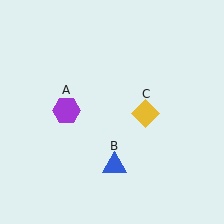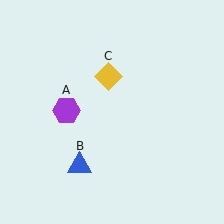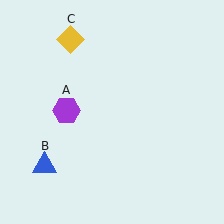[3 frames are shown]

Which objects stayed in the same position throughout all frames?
Purple hexagon (object A) remained stationary.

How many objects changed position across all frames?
2 objects changed position: blue triangle (object B), yellow diamond (object C).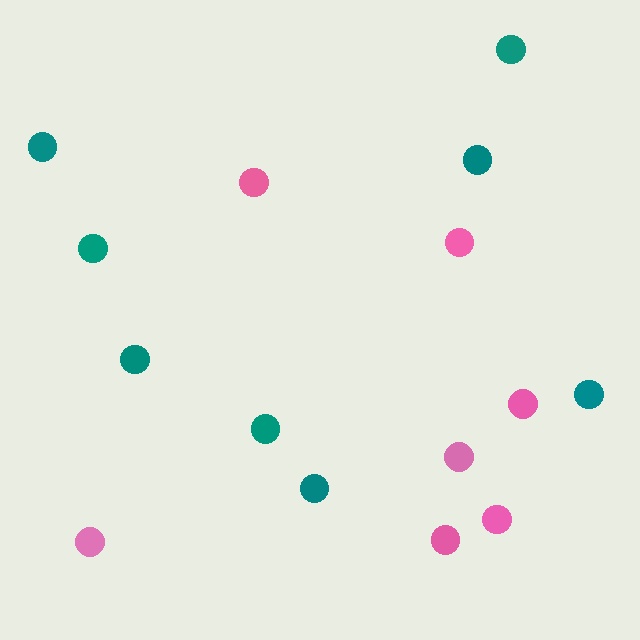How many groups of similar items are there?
There are 2 groups: one group of teal circles (8) and one group of pink circles (7).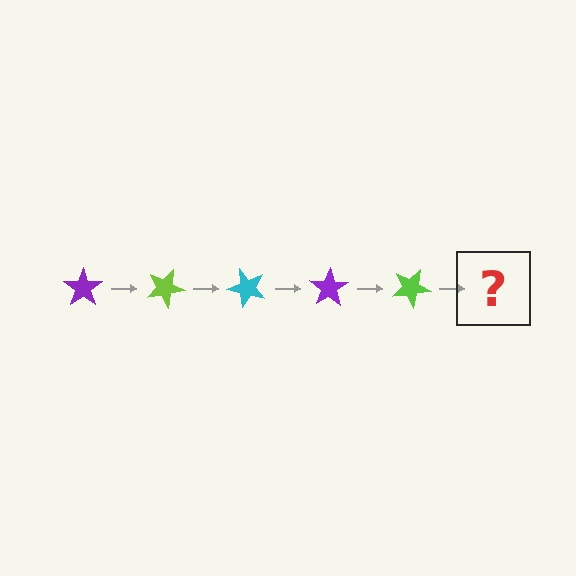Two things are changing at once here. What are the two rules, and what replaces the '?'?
The two rules are that it rotates 25 degrees each step and the color cycles through purple, lime, and cyan. The '?' should be a cyan star, rotated 125 degrees from the start.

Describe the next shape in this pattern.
It should be a cyan star, rotated 125 degrees from the start.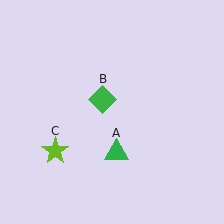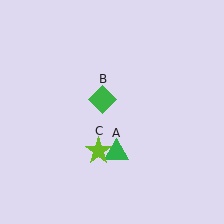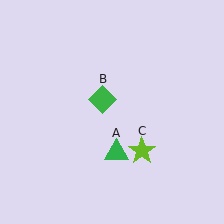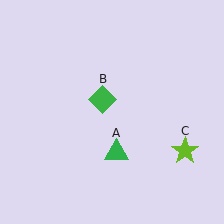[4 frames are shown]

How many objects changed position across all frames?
1 object changed position: lime star (object C).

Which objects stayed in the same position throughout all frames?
Green triangle (object A) and green diamond (object B) remained stationary.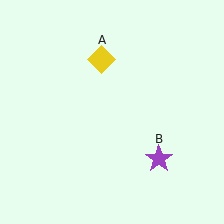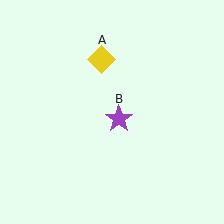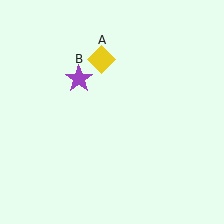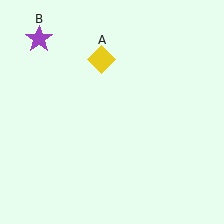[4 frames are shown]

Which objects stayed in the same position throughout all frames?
Yellow diamond (object A) remained stationary.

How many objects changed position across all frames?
1 object changed position: purple star (object B).